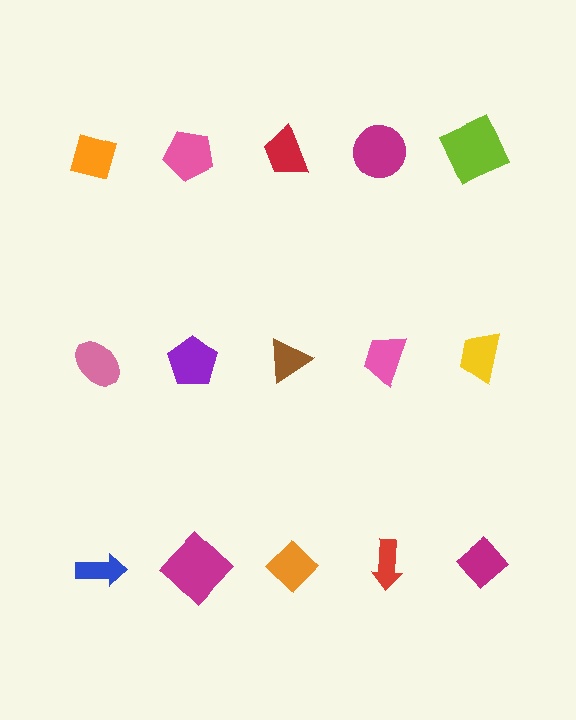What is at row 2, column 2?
A purple pentagon.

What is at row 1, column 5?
A lime square.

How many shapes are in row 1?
5 shapes.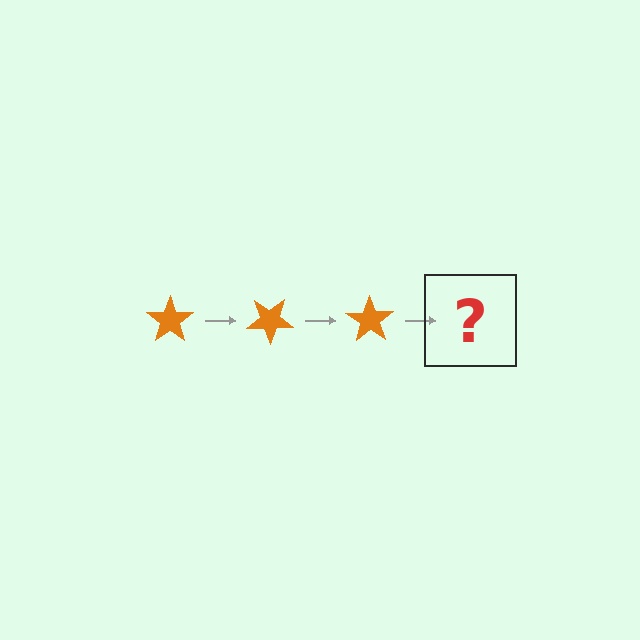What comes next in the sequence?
The next element should be an orange star rotated 105 degrees.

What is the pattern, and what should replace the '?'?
The pattern is that the star rotates 35 degrees each step. The '?' should be an orange star rotated 105 degrees.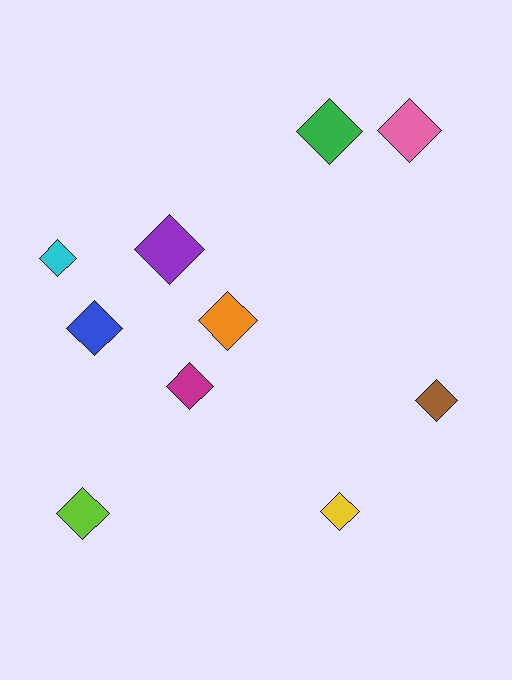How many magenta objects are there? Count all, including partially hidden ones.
There is 1 magenta object.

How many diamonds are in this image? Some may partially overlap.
There are 10 diamonds.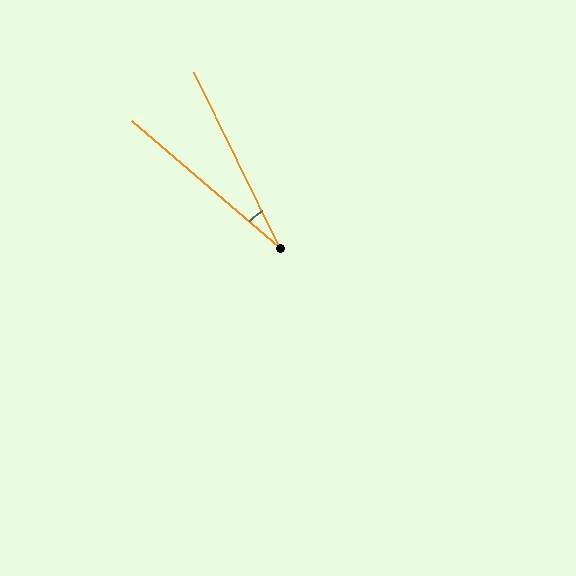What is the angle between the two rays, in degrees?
Approximately 23 degrees.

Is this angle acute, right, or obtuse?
It is acute.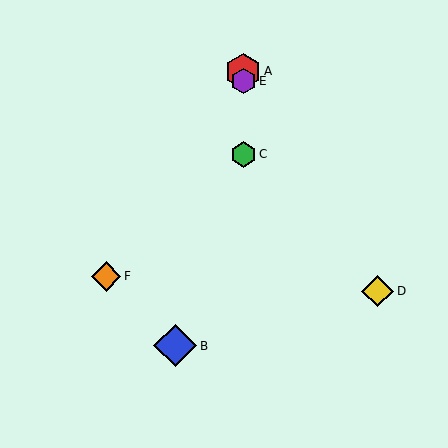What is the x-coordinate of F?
Object F is at x≈106.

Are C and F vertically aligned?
No, C is at x≈243 and F is at x≈106.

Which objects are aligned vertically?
Objects A, C, E are aligned vertically.